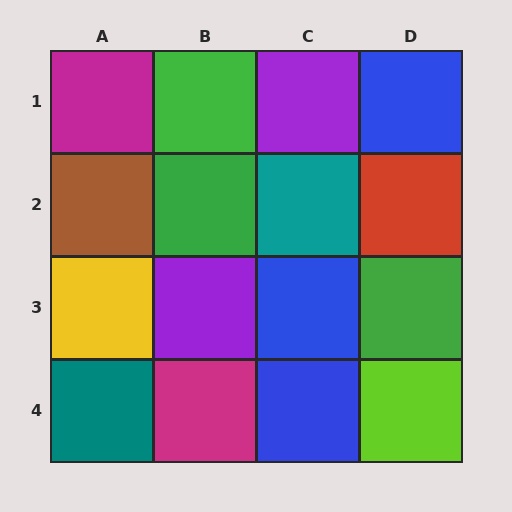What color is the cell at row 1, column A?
Magenta.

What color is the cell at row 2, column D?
Red.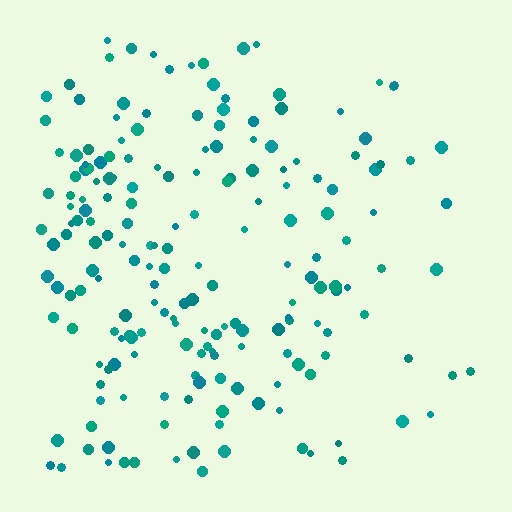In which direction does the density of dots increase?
From right to left, with the left side densest.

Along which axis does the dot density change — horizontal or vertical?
Horizontal.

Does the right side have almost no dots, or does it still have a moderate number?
Still a moderate number, just noticeably fewer than the left.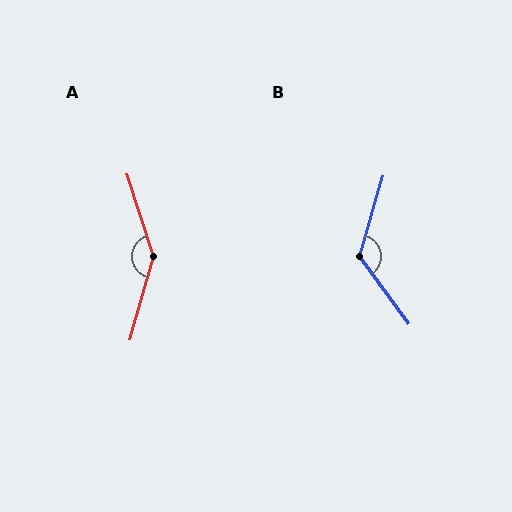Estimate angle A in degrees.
Approximately 147 degrees.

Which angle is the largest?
A, at approximately 147 degrees.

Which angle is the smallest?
B, at approximately 127 degrees.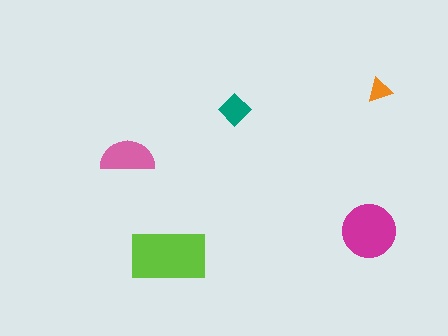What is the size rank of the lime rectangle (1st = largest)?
1st.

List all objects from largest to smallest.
The lime rectangle, the magenta circle, the pink semicircle, the teal diamond, the orange triangle.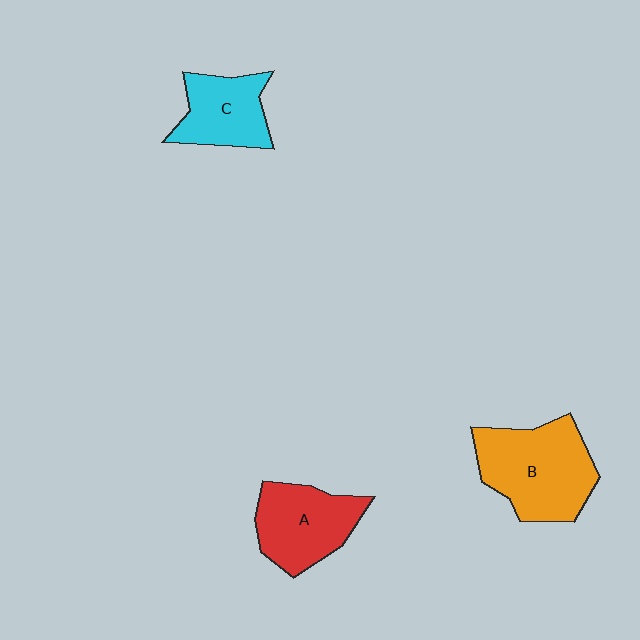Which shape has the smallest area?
Shape C (cyan).